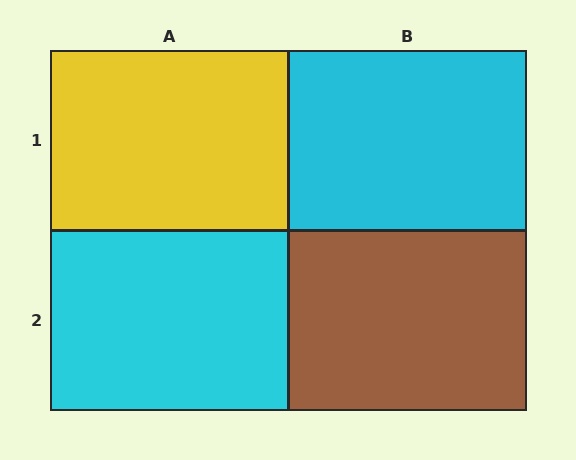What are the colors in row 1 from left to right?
Yellow, cyan.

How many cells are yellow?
1 cell is yellow.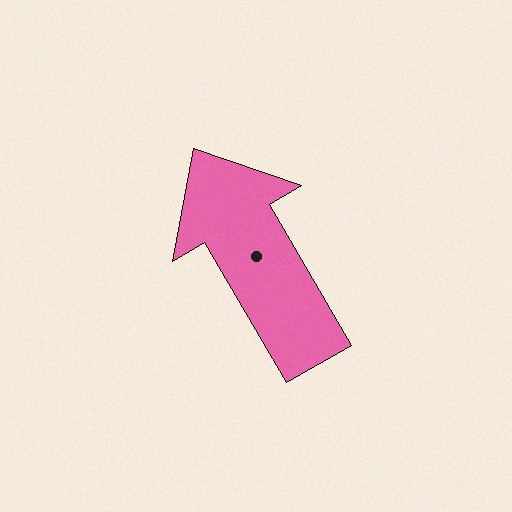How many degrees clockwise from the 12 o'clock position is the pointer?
Approximately 330 degrees.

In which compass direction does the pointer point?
Northwest.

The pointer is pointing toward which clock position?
Roughly 11 o'clock.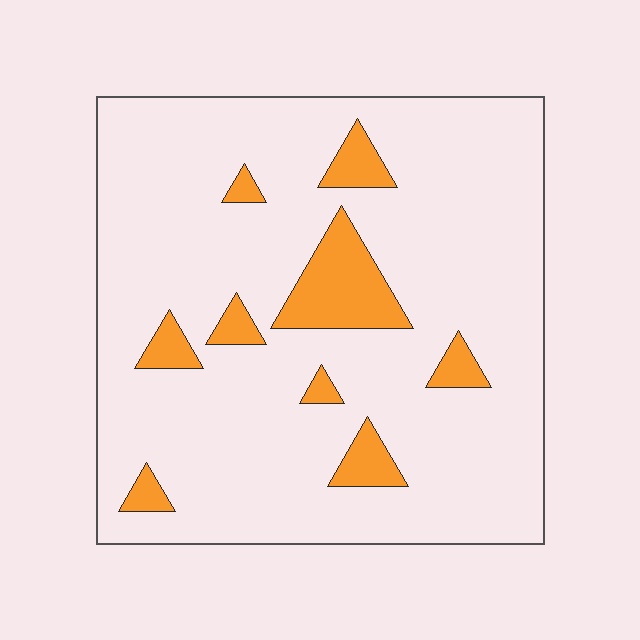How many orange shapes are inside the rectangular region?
9.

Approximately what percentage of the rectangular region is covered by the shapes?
Approximately 10%.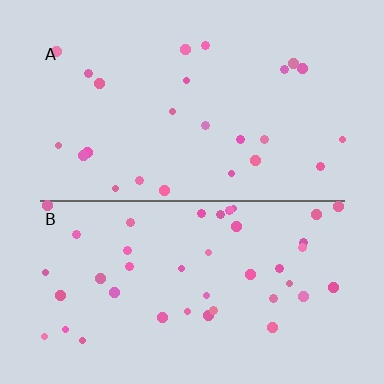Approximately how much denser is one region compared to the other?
Approximately 1.7× — region B over region A.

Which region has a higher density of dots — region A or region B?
B (the bottom).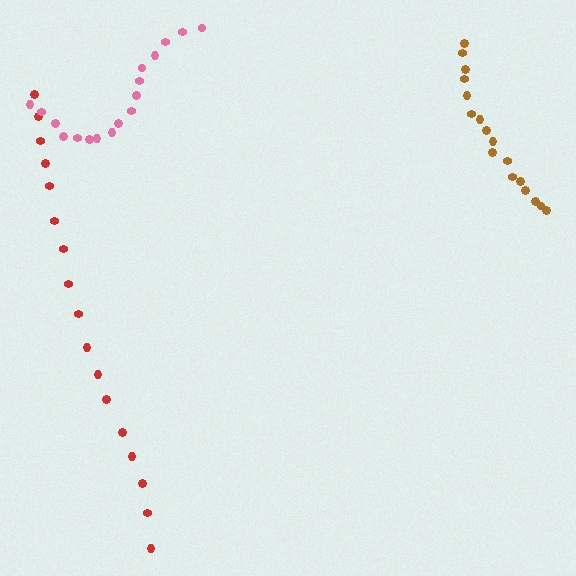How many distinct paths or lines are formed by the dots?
There are 3 distinct paths.